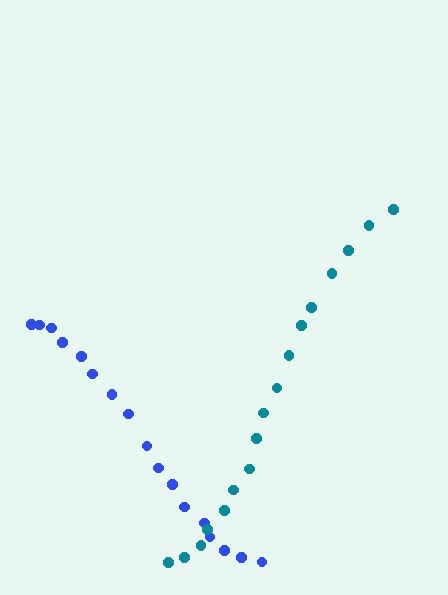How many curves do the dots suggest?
There are 2 distinct paths.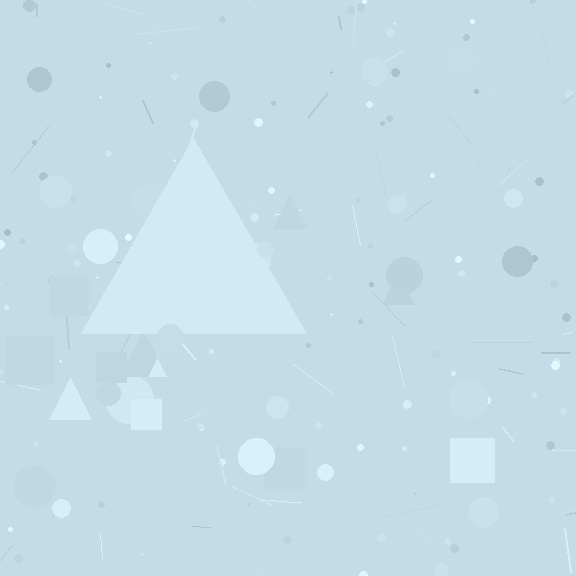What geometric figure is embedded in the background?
A triangle is embedded in the background.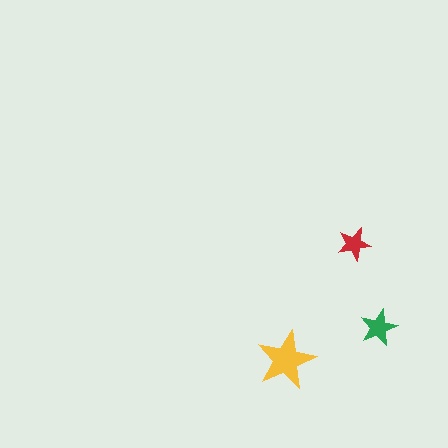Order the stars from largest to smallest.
the yellow one, the green one, the red one.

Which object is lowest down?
The yellow star is bottommost.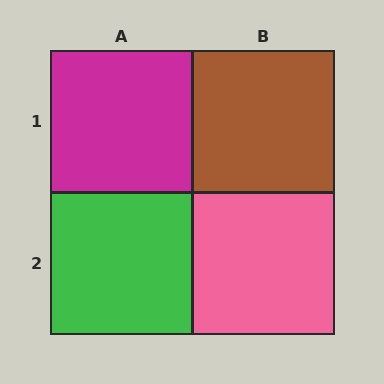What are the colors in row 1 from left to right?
Magenta, brown.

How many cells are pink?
1 cell is pink.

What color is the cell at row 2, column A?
Green.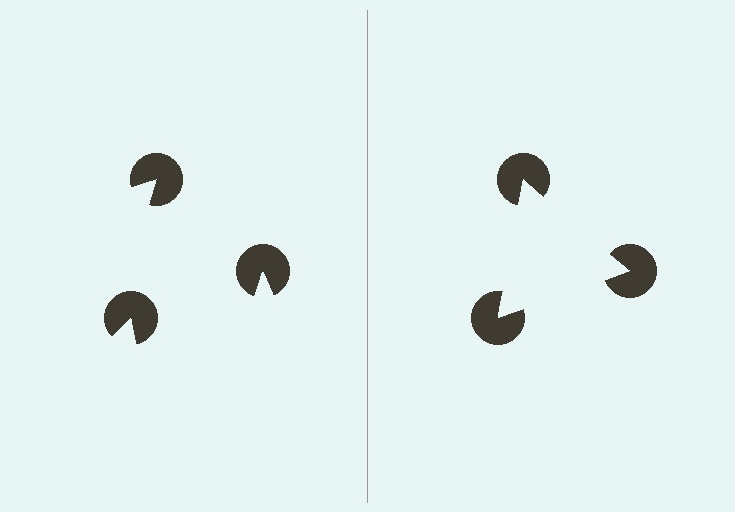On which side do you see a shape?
An illusory triangle appears on the right side. On the left side the wedge cuts are rotated, so no coherent shape forms.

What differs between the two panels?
The pac-man discs are positioned identically on both sides; only the wedge orientations differ. On the right they align to a triangle; on the left they are misaligned.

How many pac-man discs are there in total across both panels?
6 — 3 on each side.